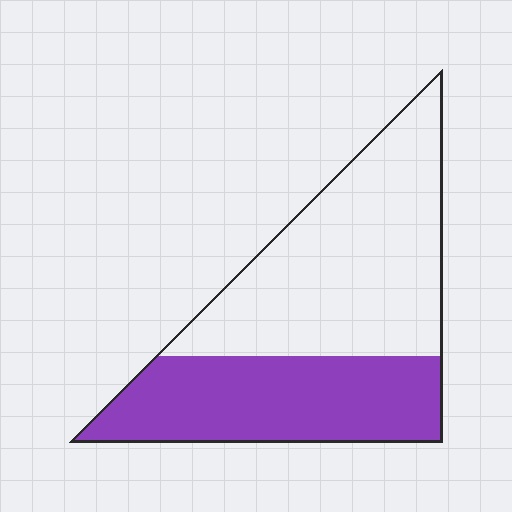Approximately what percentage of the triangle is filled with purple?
Approximately 40%.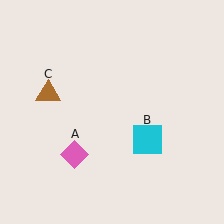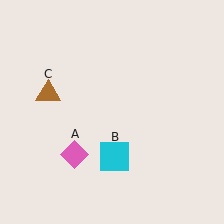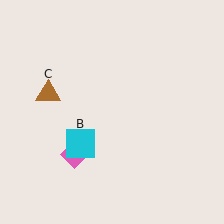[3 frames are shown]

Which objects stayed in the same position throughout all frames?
Pink diamond (object A) and brown triangle (object C) remained stationary.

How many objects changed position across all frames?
1 object changed position: cyan square (object B).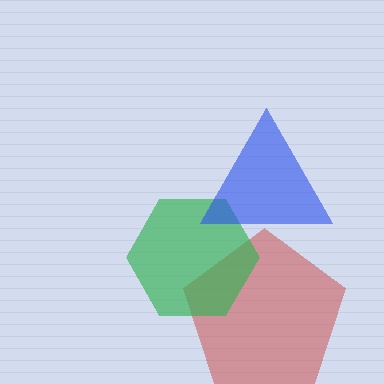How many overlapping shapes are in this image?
There are 3 overlapping shapes in the image.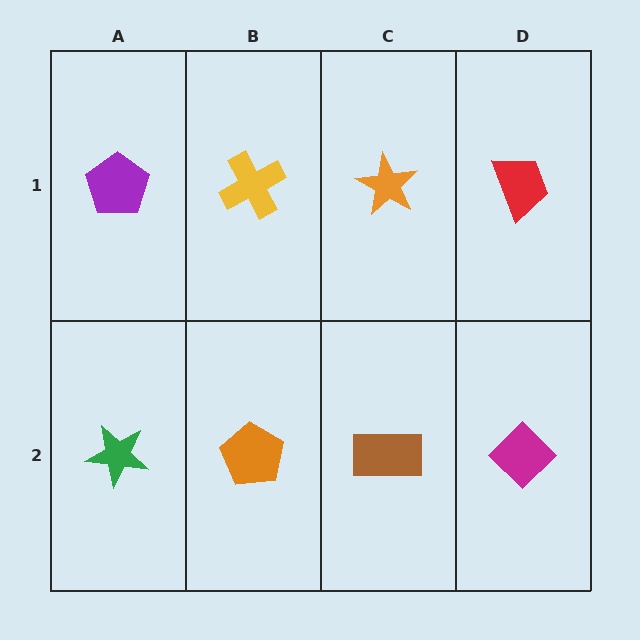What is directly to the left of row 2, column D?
A brown rectangle.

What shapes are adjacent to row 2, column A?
A purple pentagon (row 1, column A), an orange pentagon (row 2, column B).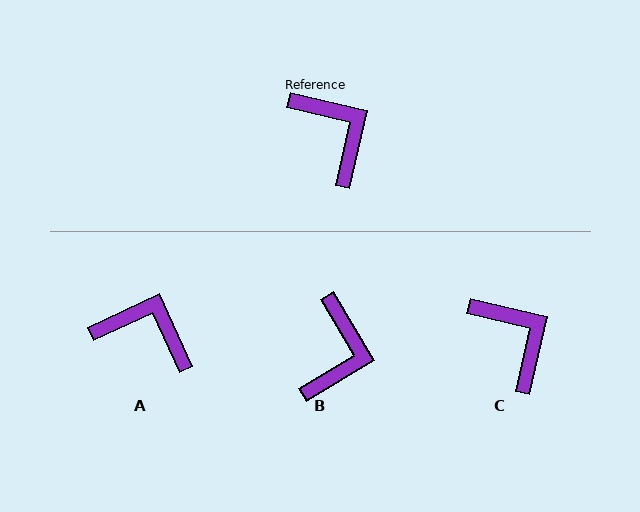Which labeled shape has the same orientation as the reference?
C.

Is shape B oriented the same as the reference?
No, it is off by about 46 degrees.